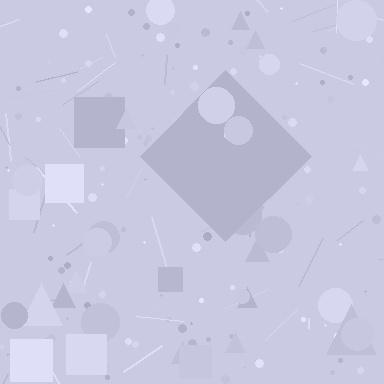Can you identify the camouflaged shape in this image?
The camouflaged shape is a diamond.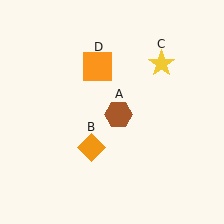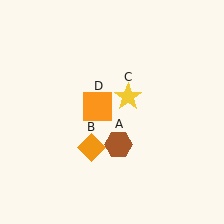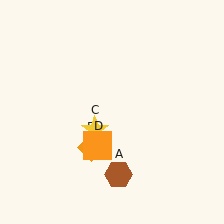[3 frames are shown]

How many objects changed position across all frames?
3 objects changed position: brown hexagon (object A), yellow star (object C), orange square (object D).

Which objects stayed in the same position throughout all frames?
Orange diamond (object B) remained stationary.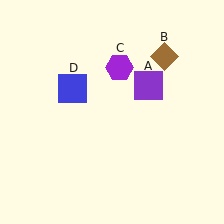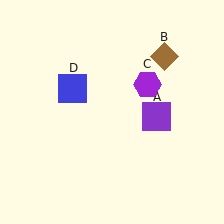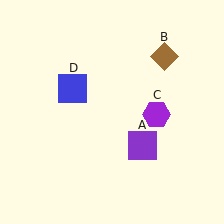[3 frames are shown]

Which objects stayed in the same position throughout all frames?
Brown diamond (object B) and blue square (object D) remained stationary.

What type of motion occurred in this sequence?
The purple square (object A), purple hexagon (object C) rotated clockwise around the center of the scene.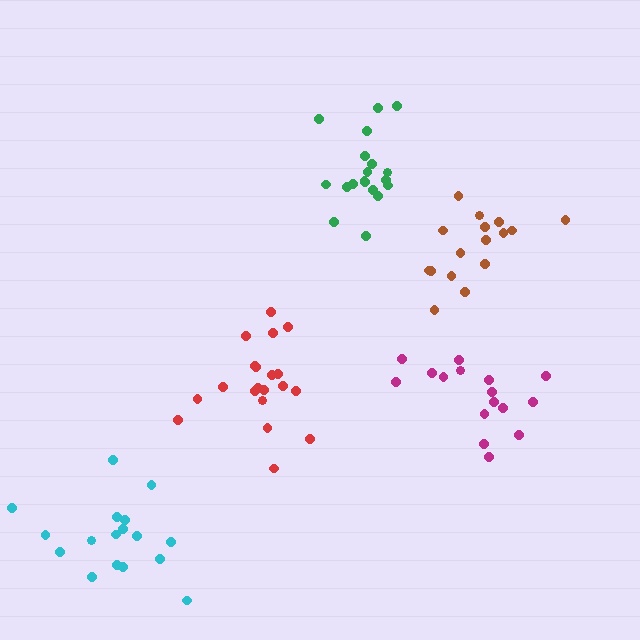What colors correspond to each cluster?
The clusters are colored: brown, green, cyan, red, magenta.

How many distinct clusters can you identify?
There are 5 distinct clusters.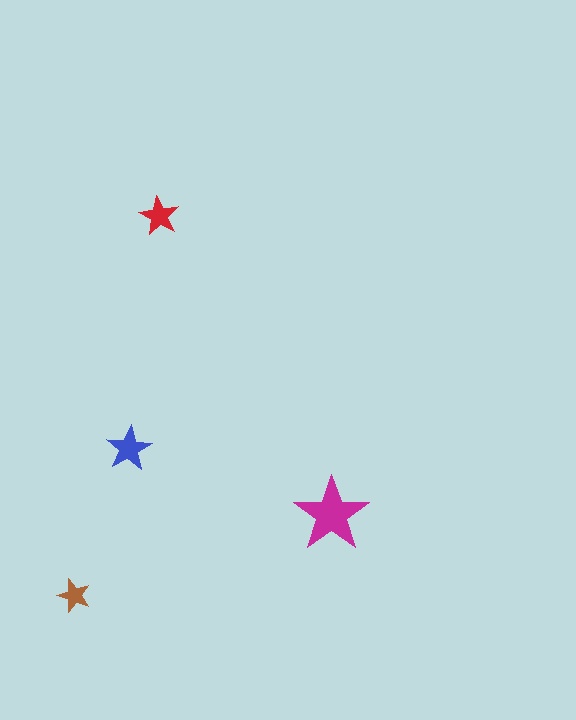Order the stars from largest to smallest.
the magenta one, the blue one, the red one, the brown one.